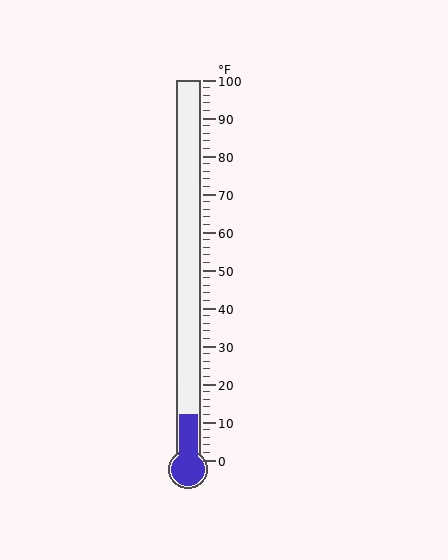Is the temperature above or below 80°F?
The temperature is below 80°F.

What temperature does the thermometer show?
The thermometer shows approximately 12°F.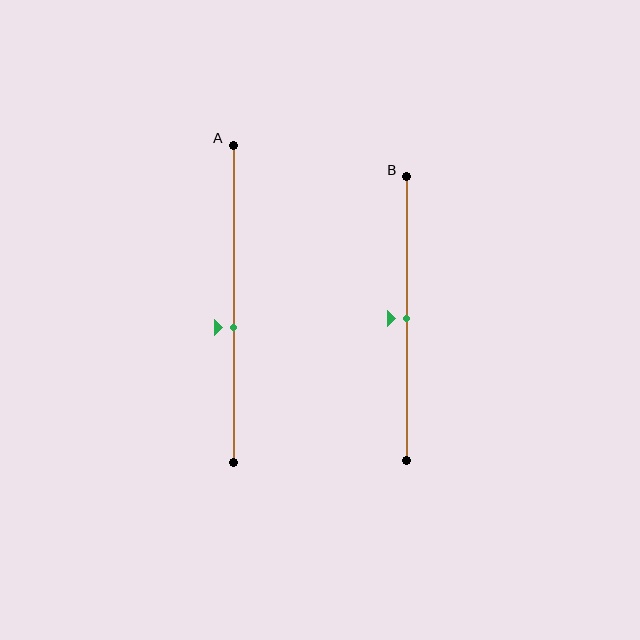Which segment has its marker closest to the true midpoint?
Segment B has its marker closest to the true midpoint.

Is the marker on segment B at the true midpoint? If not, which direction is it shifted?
Yes, the marker on segment B is at the true midpoint.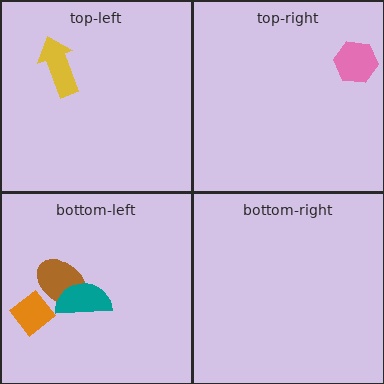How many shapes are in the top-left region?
1.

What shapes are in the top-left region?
The yellow arrow.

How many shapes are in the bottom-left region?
3.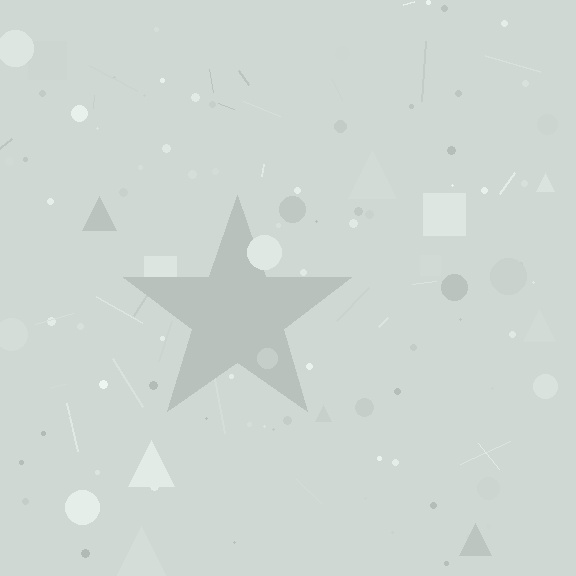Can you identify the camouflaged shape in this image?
The camouflaged shape is a star.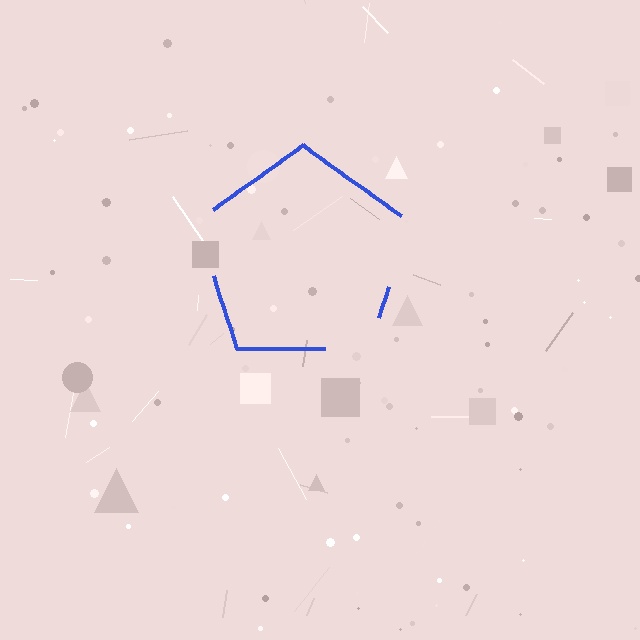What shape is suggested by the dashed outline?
The dashed outline suggests a pentagon.